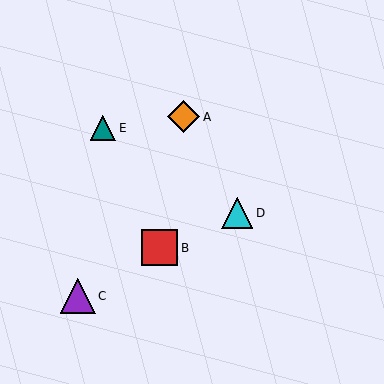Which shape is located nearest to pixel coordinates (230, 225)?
The cyan triangle (labeled D) at (237, 213) is nearest to that location.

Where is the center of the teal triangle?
The center of the teal triangle is at (103, 128).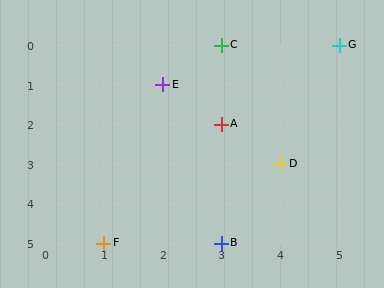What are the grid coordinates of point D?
Point D is at grid coordinates (4, 3).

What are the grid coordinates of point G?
Point G is at grid coordinates (5, 0).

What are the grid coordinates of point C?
Point C is at grid coordinates (3, 0).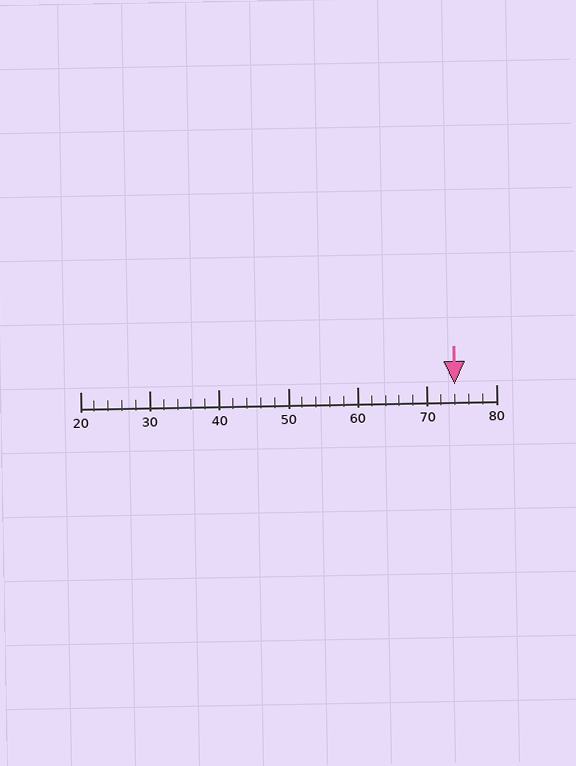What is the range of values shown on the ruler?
The ruler shows values from 20 to 80.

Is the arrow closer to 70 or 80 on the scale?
The arrow is closer to 70.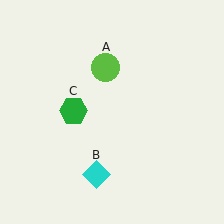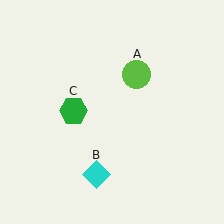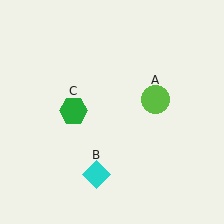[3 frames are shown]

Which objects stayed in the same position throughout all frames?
Cyan diamond (object B) and green hexagon (object C) remained stationary.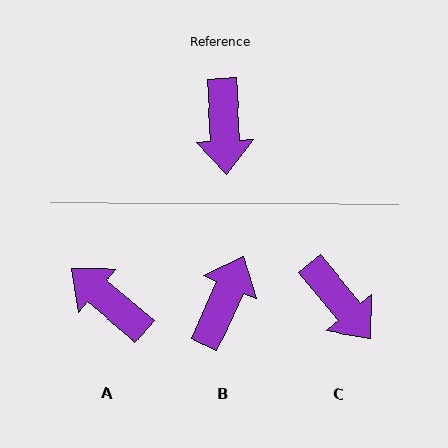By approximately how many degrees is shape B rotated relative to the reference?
Approximately 153 degrees counter-clockwise.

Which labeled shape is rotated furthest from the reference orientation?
B, about 153 degrees away.